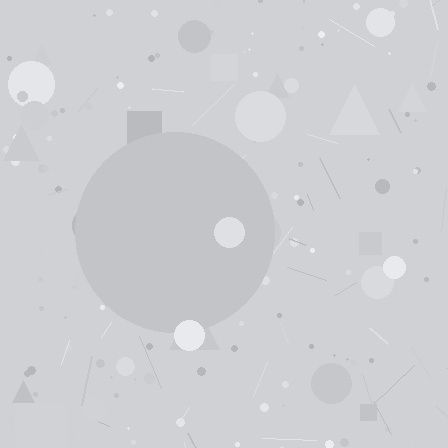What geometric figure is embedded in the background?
A circle is embedded in the background.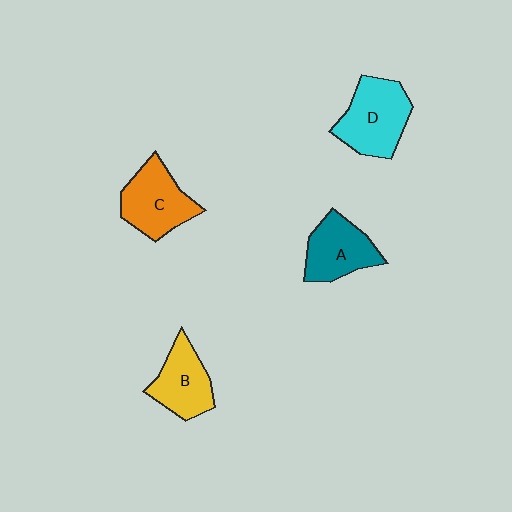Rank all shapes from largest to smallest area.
From largest to smallest: D (cyan), C (orange), A (teal), B (yellow).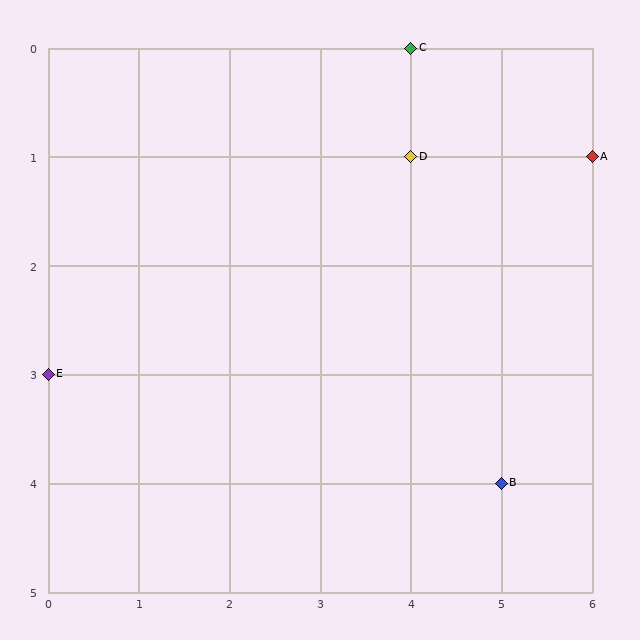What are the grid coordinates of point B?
Point B is at grid coordinates (5, 4).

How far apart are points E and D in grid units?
Points E and D are 4 columns and 2 rows apart (about 4.5 grid units diagonally).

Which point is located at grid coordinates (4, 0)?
Point C is at (4, 0).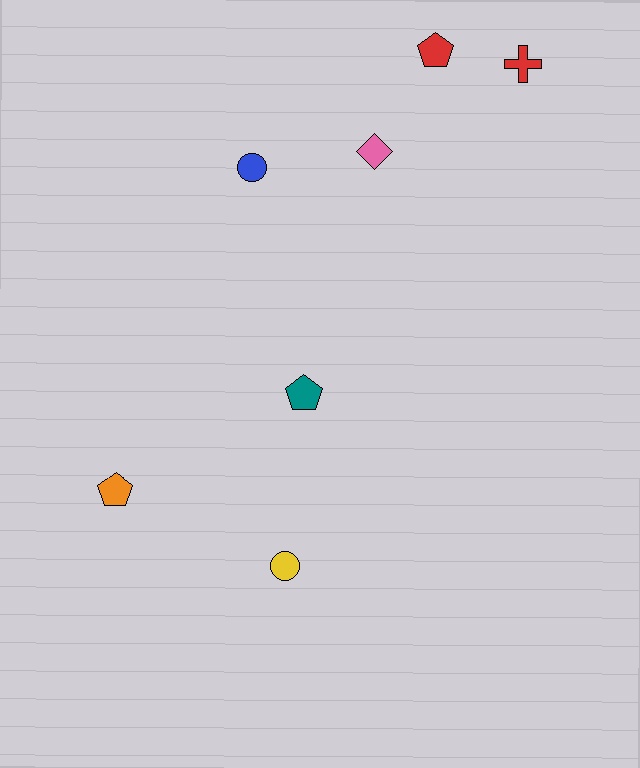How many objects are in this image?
There are 7 objects.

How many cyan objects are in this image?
There are no cyan objects.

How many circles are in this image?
There are 2 circles.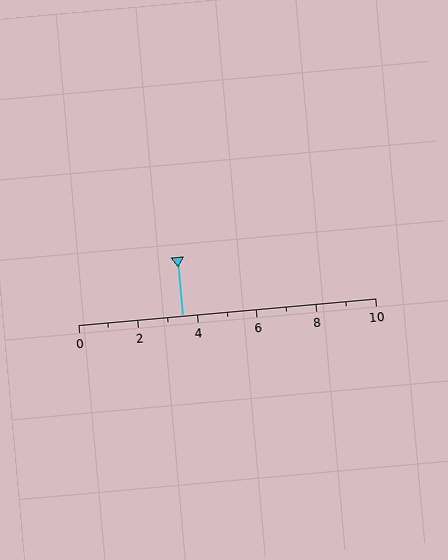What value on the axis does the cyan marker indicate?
The marker indicates approximately 3.5.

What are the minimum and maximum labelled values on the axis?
The axis runs from 0 to 10.